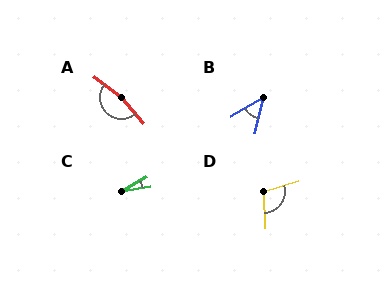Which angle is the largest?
A, at approximately 166 degrees.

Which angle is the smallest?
C, at approximately 20 degrees.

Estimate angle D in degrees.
Approximately 104 degrees.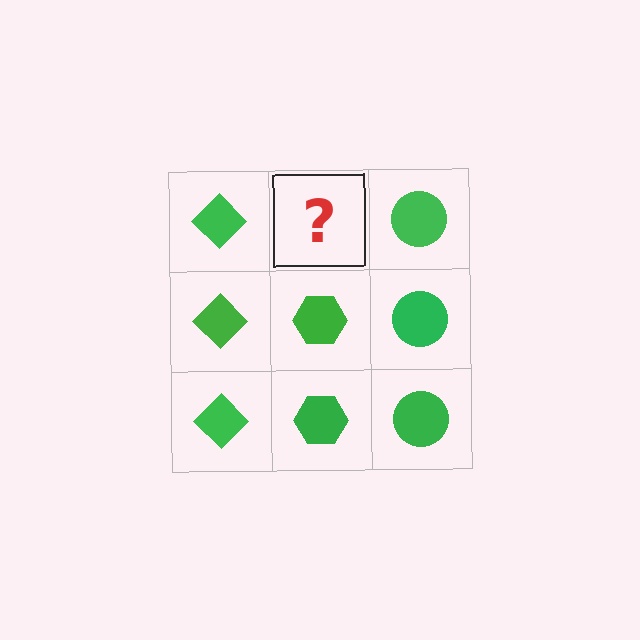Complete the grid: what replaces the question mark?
The question mark should be replaced with a green hexagon.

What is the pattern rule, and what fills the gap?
The rule is that each column has a consistent shape. The gap should be filled with a green hexagon.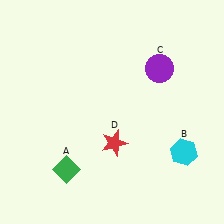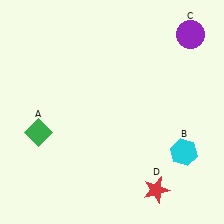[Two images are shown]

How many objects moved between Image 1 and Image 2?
3 objects moved between the two images.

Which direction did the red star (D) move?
The red star (D) moved down.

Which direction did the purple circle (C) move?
The purple circle (C) moved up.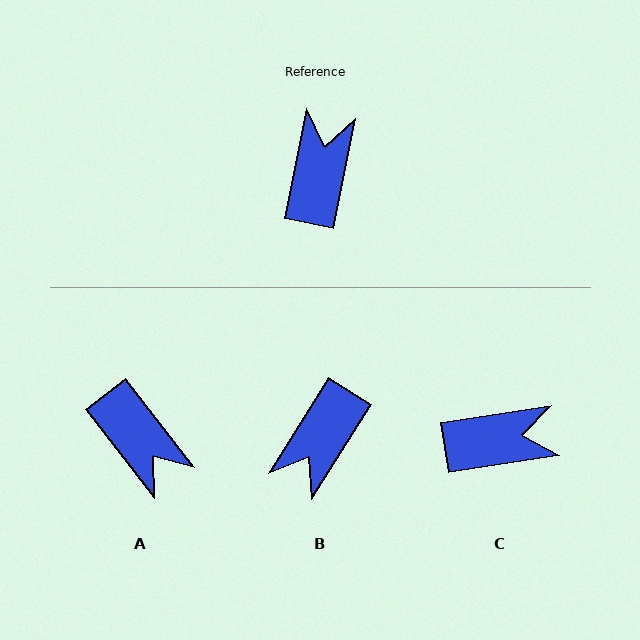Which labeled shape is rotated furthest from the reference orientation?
B, about 159 degrees away.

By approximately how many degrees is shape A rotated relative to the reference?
Approximately 131 degrees clockwise.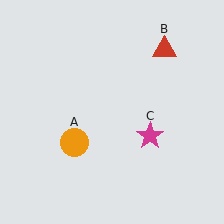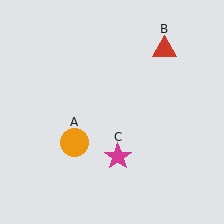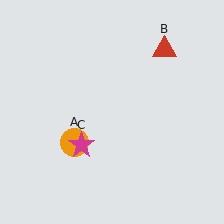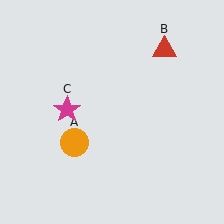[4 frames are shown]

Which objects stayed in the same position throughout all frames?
Orange circle (object A) and red triangle (object B) remained stationary.